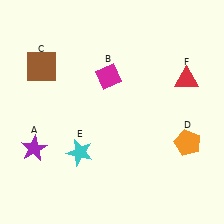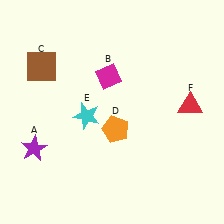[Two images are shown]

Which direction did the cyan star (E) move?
The cyan star (E) moved up.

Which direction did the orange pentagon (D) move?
The orange pentagon (D) moved left.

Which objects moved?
The objects that moved are: the orange pentagon (D), the cyan star (E), the red triangle (F).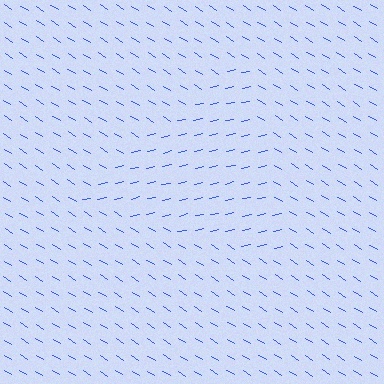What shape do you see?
I see a triangle.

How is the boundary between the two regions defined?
The boundary is defined purely by a change in line orientation (approximately 45 degrees difference). All lines are the same color and thickness.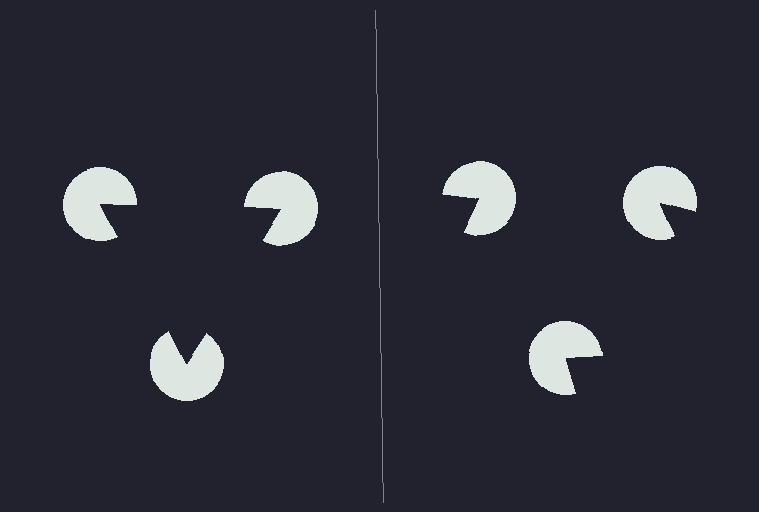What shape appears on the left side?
An illusory triangle.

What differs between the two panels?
The pac-man discs are positioned identically on both sides; only the wedge orientations differ. On the left they align to a triangle; on the right they are misaligned.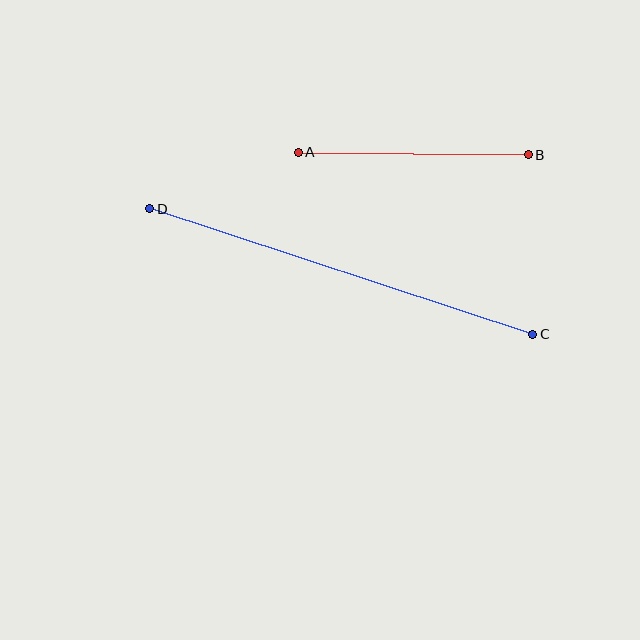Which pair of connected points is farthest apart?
Points C and D are farthest apart.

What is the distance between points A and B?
The distance is approximately 230 pixels.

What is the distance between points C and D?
The distance is approximately 403 pixels.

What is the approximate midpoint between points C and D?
The midpoint is at approximately (341, 271) pixels.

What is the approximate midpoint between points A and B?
The midpoint is at approximately (413, 153) pixels.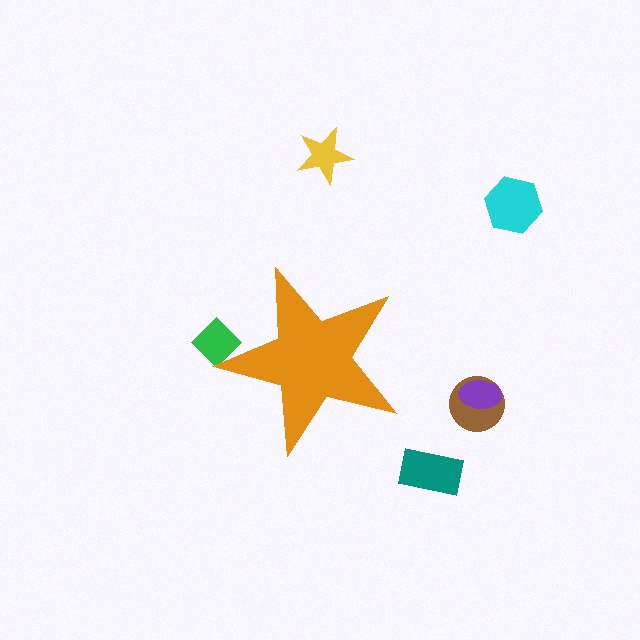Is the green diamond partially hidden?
Yes, the green diamond is partially hidden behind the orange star.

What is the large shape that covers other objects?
An orange star.